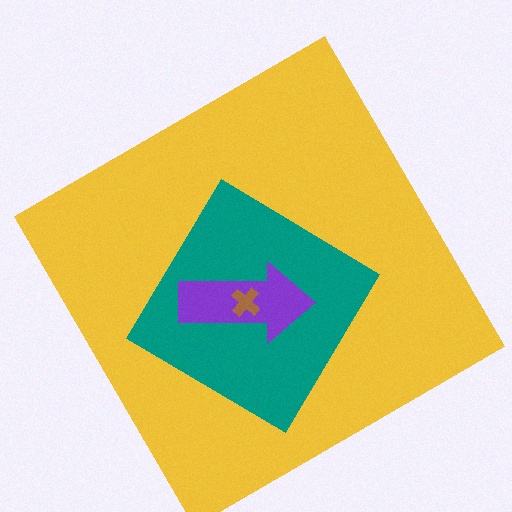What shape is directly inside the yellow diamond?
The teal diamond.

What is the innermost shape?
The brown cross.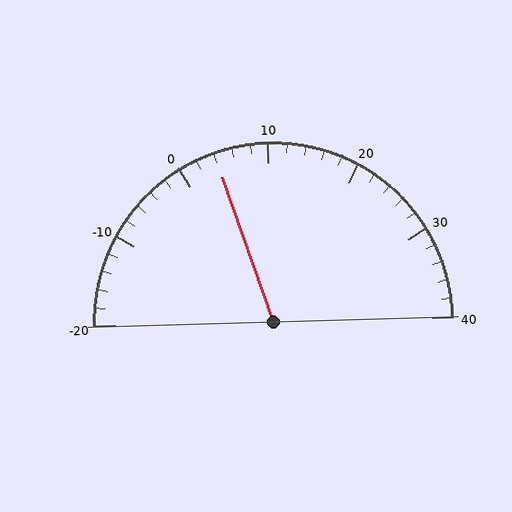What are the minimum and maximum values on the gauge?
The gauge ranges from -20 to 40.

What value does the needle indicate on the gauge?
The needle indicates approximately 4.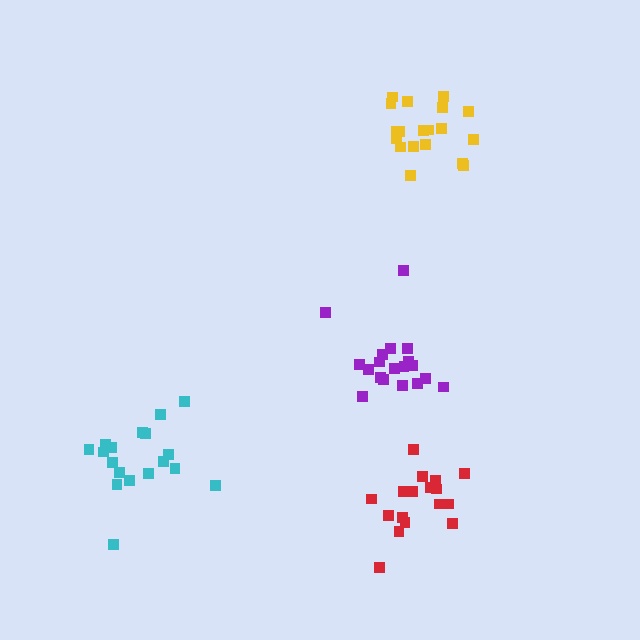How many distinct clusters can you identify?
There are 4 distinct clusters.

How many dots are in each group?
Group 1: 19 dots, Group 2: 17 dots, Group 3: 18 dots, Group 4: 19 dots (73 total).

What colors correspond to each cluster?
The clusters are colored: yellow, red, cyan, purple.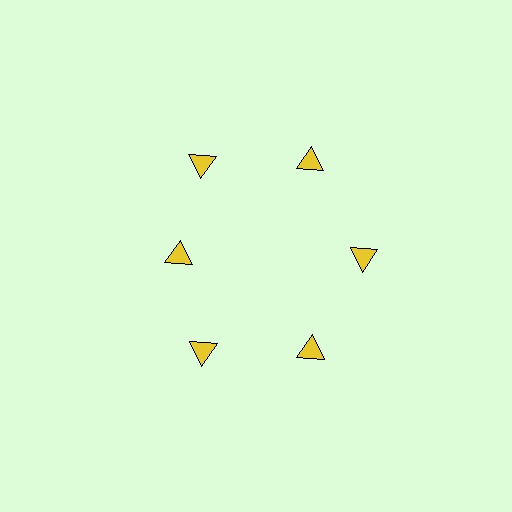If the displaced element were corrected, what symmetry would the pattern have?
It would have 6-fold rotational symmetry — the pattern would map onto itself every 60 degrees.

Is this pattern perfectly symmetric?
No. The 6 yellow triangles are arranged in a ring, but one element near the 9 o'clock position is pulled inward toward the center, breaking the 6-fold rotational symmetry.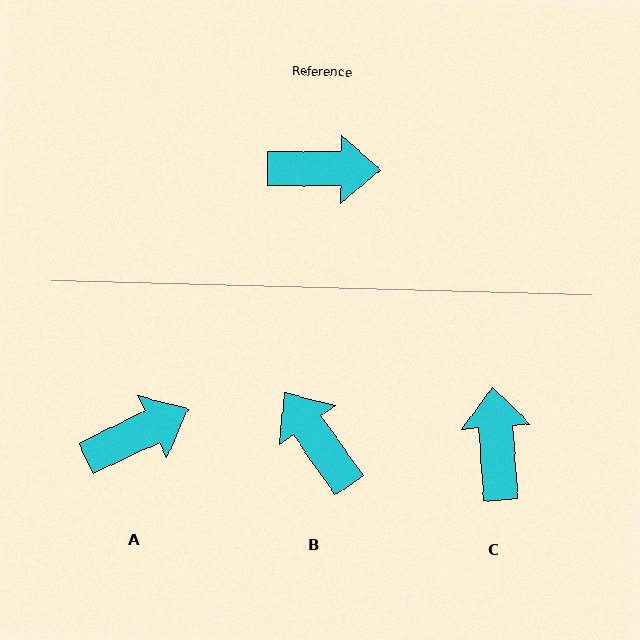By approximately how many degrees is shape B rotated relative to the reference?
Approximately 126 degrees counter-clockwise.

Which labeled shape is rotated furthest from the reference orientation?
B, about 126 degrees away.